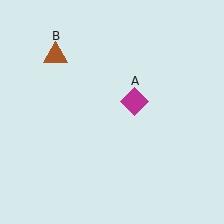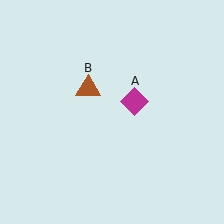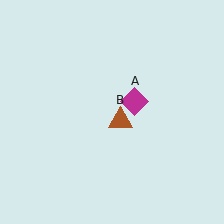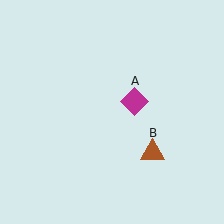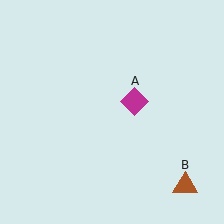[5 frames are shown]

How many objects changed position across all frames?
1 object changed position: brown triangle (object B).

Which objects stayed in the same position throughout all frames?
Magenta diamond (object A) remained stationary.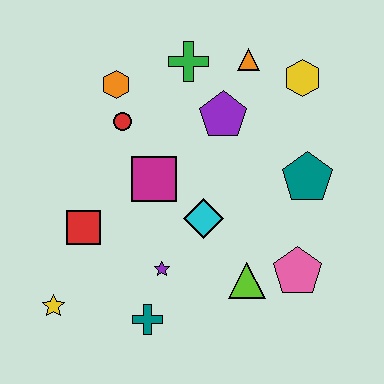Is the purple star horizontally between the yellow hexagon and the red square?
Yes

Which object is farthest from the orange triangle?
The yellow star is farthest from the orange triangle.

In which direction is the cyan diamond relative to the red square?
The cyan diamond is to the right of the red square.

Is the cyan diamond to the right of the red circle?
Yes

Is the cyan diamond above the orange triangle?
No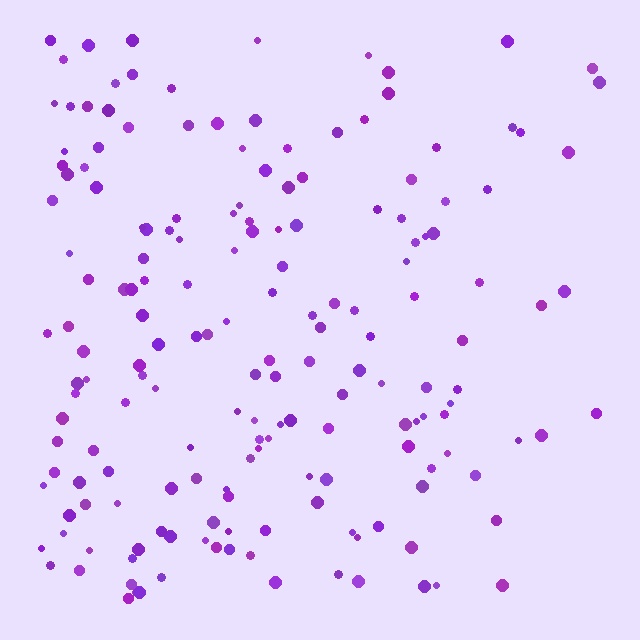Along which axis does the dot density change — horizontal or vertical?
Horizontal.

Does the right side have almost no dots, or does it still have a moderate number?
Still a moderate number, just noticeably fewer than the left.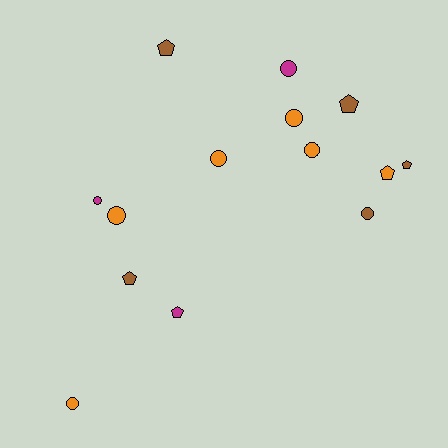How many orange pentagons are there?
There is 1 orange pentagon.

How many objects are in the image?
There are 14 objects.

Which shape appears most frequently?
Circle, with 8 objects.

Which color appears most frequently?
Orange, with 6 objects.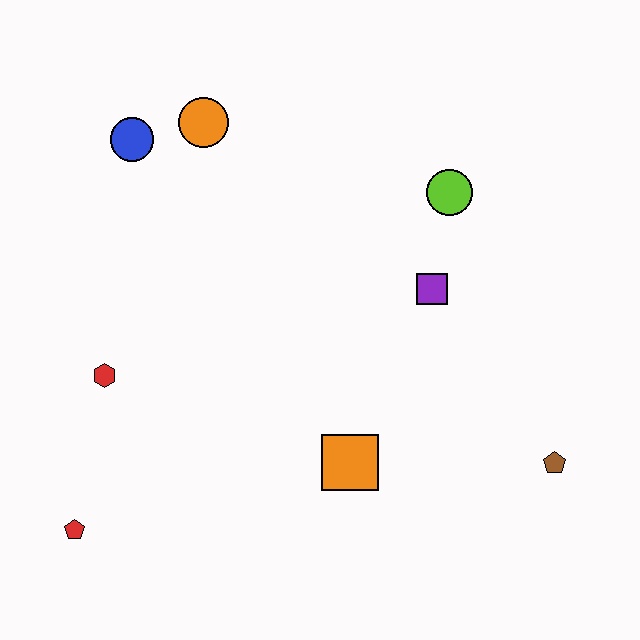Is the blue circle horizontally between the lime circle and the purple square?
No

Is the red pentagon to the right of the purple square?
No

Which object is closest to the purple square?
The lime circle is closest to the purple square.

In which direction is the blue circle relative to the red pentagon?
The blue circle is above the red pentagon.